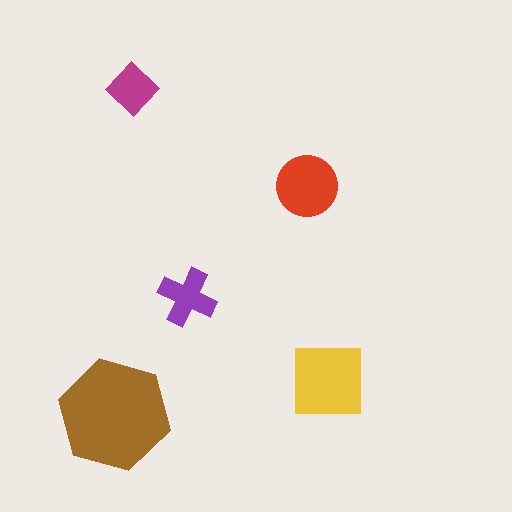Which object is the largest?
The brown hexagon.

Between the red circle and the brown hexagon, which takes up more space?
The brown hexagon.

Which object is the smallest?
The magenta diamond.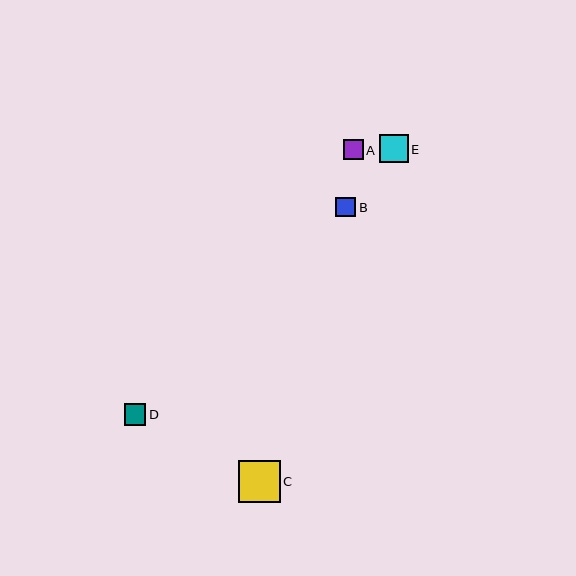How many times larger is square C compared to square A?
Square C is approximately 2.1 times the size of square A.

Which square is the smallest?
Square B is the smallest with a size of approximately 20 pixels.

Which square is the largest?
Square C is the largest with a size of approximately 42 pixels.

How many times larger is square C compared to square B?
Square C is approximately 2.1 times the size of square B.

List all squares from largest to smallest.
From largest to smallest: C, E, D, A, B.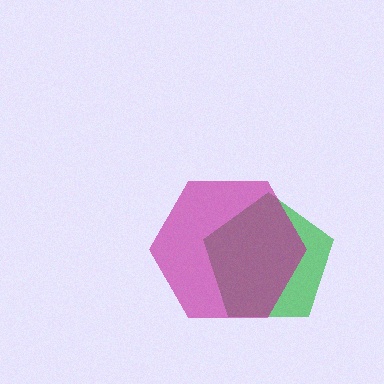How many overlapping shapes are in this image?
There are 2 overlapping shapes in the image.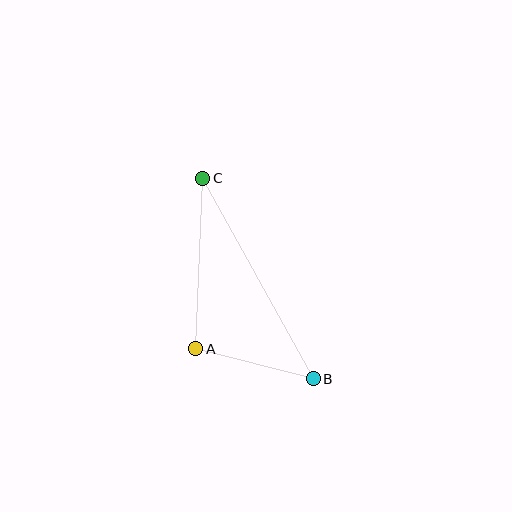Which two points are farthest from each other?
Points B and C are farthest from each other.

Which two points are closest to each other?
Points A and B are closest to each other.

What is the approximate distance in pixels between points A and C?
The distance between A and C is approximately 171 pixels.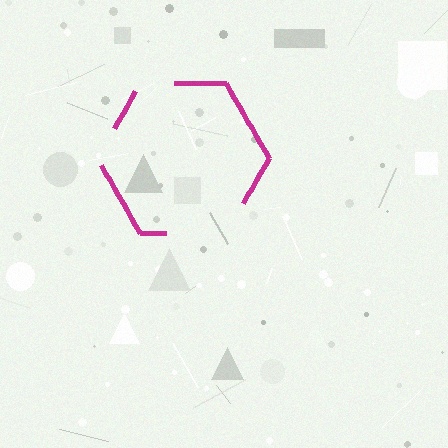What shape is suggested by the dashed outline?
The dashed outline suggests a hexagon.